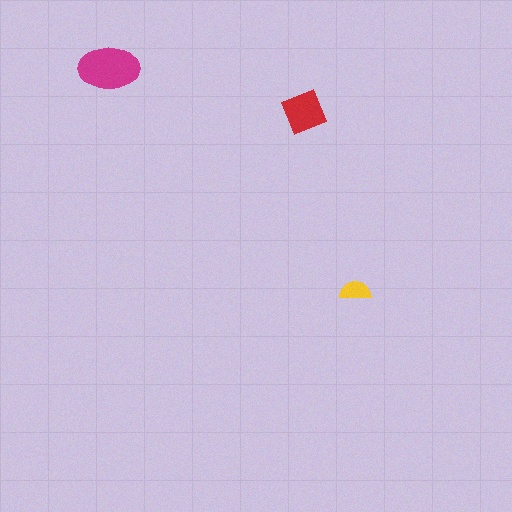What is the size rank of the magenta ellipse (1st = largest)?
1st.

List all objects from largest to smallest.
The magenta ellipse, the red diamond, the yellow semicircle.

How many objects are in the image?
There are 3 objects in the image.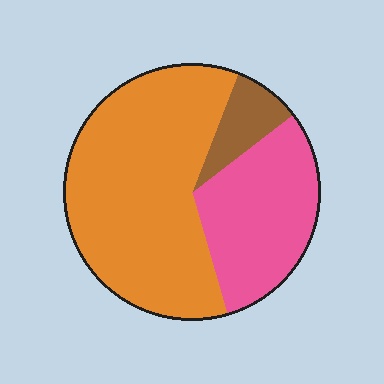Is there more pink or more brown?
Pink.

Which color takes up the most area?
Orange, at roughly 60%.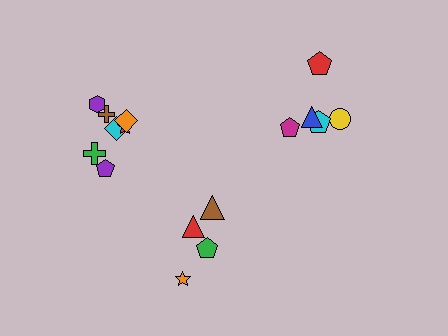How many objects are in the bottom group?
There are 4 objects.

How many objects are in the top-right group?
There are 5 objects.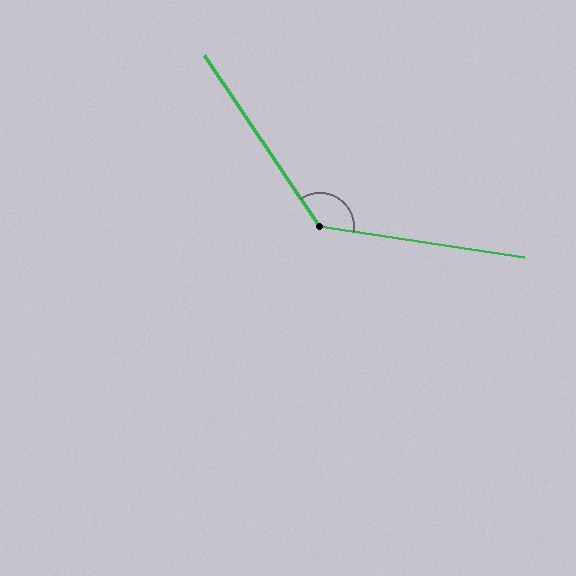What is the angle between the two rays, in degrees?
Approximately 132 degrees.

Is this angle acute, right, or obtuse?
It is obtuse.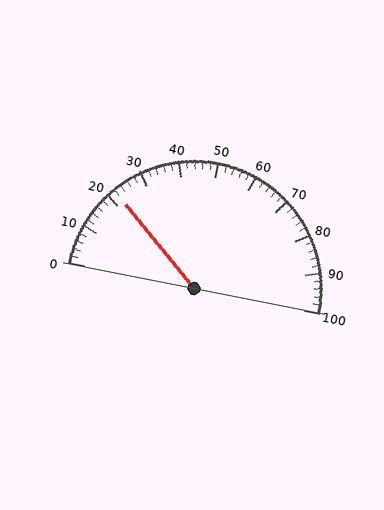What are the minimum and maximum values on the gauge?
The gauge ranges from 0 to 100.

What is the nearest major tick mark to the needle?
The nearest major tick mark is 20.